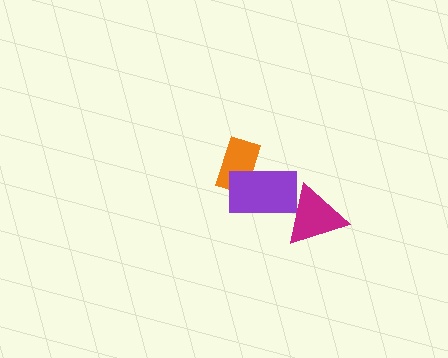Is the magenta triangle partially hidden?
No, no other shape covers it.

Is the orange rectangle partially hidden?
Yes, it is partially covered by another shape.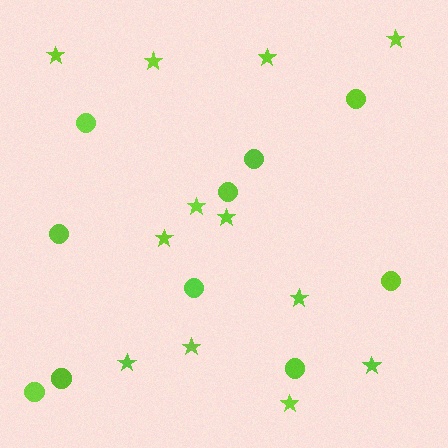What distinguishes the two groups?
There are 2 groups: one group of circles (10) and one group of stars (12).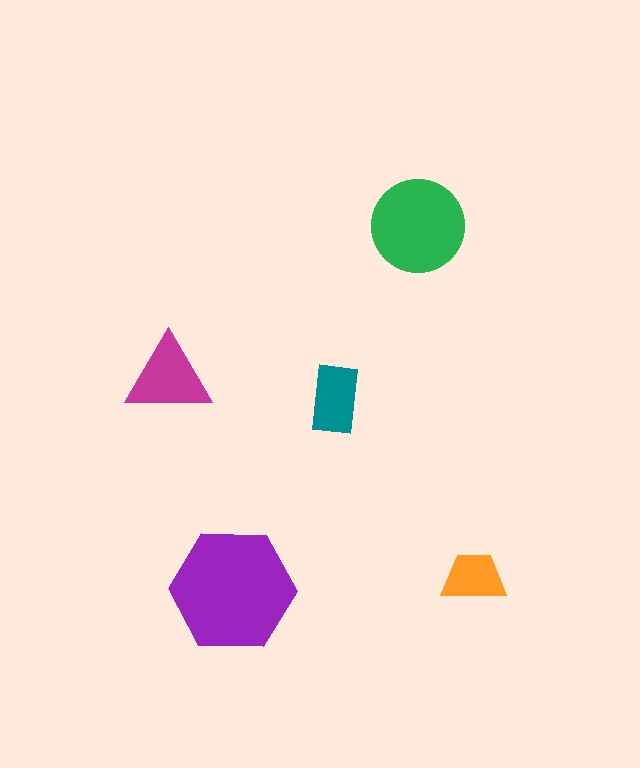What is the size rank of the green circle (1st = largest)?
2nd.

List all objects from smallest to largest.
The orange trapezoid, the teal rectangle, the magenta triangle, the green circle, the purple hexagon.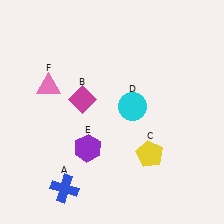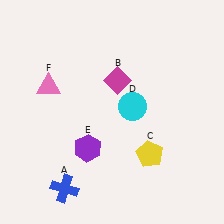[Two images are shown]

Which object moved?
The magenta diamond (B) moved right.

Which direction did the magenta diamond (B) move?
The magenta diamond (B) moved right.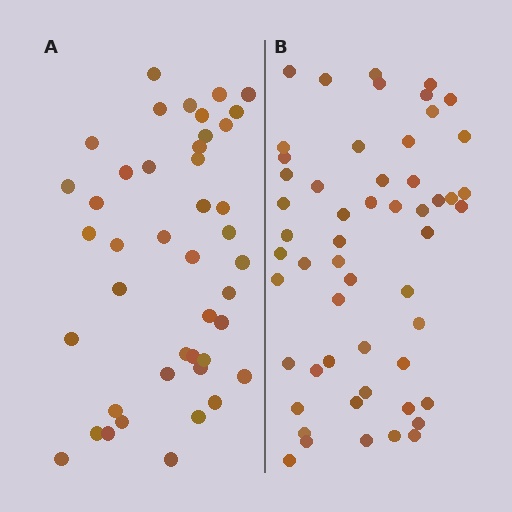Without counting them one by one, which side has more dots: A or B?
Region B (the right region) has more dots.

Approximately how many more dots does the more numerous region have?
Region B has roughly 12 or so more dots than region A.